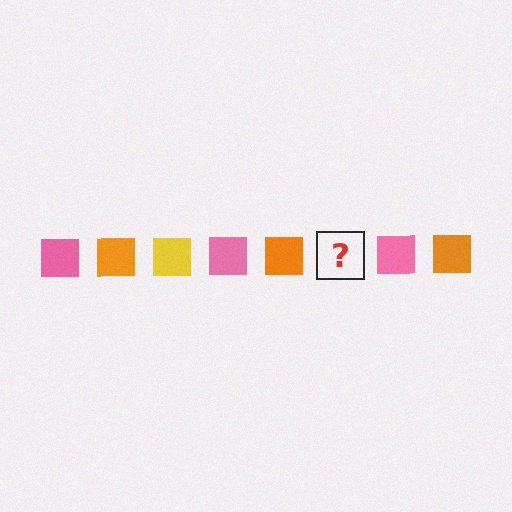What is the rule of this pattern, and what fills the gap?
The rule is that the pattern cycles through pink, orange, yellow squares. The gap should be filled with a yellow square.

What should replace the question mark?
The question mark should be replaced with a yellow square.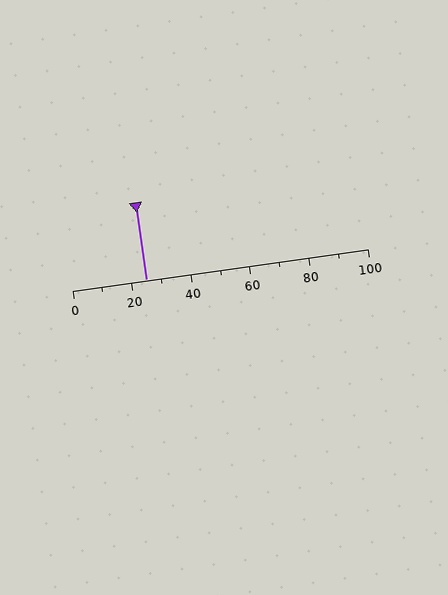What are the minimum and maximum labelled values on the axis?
The axis runs from 0 to 100.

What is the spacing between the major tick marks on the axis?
The major ticks are spaced 20 apart.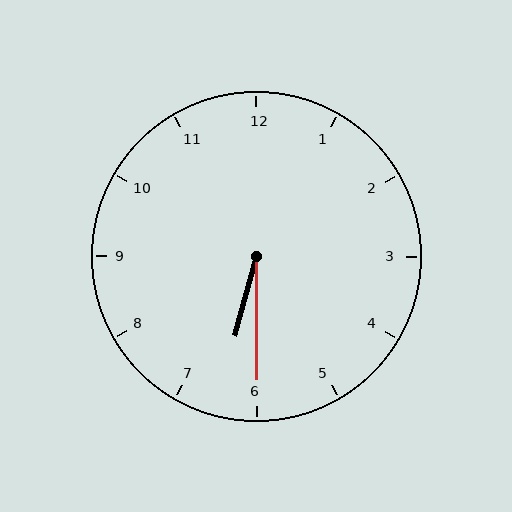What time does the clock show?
6:30.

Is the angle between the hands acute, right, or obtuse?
It is acute.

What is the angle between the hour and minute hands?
Approximately 15 degrees.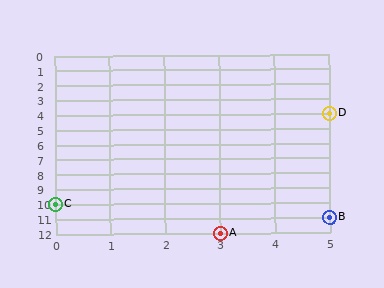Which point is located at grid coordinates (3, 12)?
Point A is at (3, 12).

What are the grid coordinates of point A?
Point A is at grid coordinates (3, 12).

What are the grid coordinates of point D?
Point D is at grid coordinates (5, 4).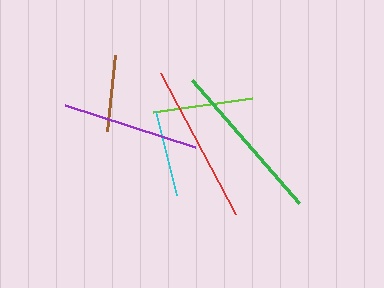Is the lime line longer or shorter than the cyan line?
The lime line is longer than the cyan line.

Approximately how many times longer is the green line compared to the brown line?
The green line is approximately 2.1 times the length of the brown line.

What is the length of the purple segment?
The purple segment is approximately 137 pixels long.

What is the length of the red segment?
The red segment is approximately 160 pixels long.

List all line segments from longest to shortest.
From longest to shortest: green, red, purple, lime, cyan, brown.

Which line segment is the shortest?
The brown line is the shortest at approximately 76 pixels.